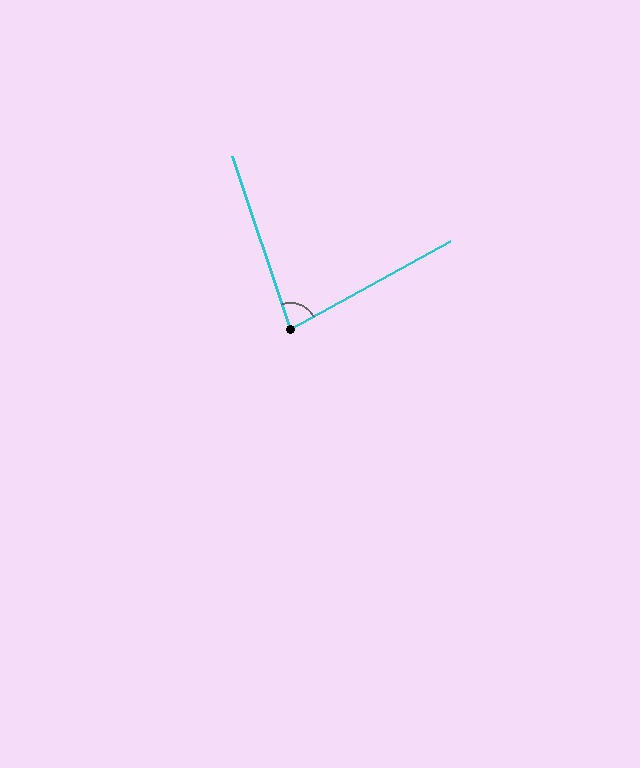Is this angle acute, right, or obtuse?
It is acute.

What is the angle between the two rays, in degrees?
Approximately 80 degrees.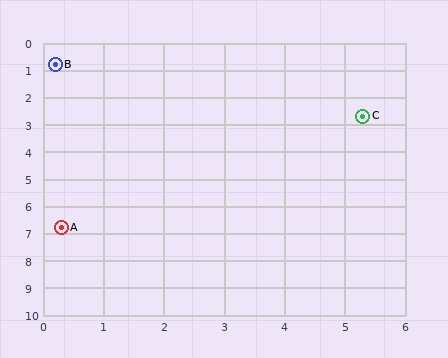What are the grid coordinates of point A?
Point A is at approximately (0.3, 6.8).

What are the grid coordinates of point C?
Point C is at approximately (5.3, 2.7).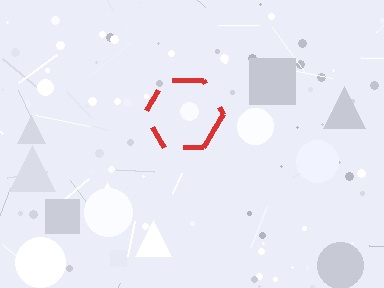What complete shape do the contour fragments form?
The contour fragments form a hexagon.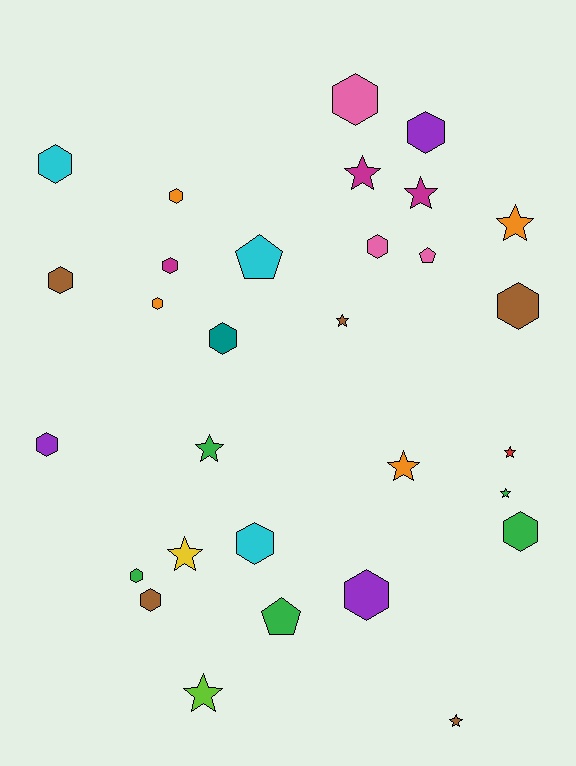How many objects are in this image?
There are 30 objects.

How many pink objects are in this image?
There are 3 pink objects.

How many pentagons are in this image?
There are 3 pentagons.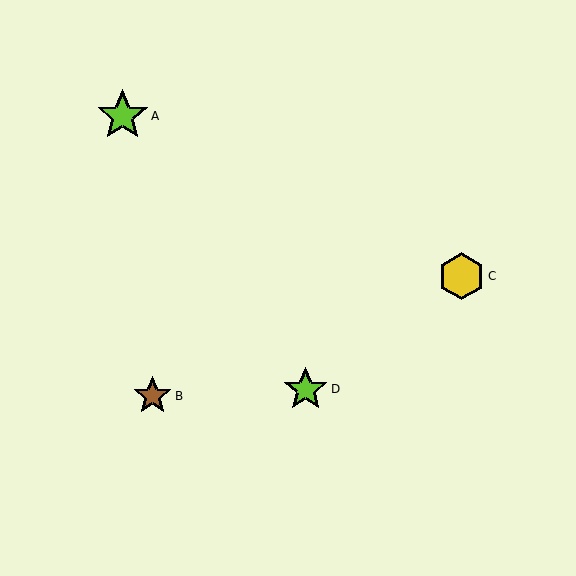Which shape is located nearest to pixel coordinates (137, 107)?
The lime star (labeled A) at (123, 116) is nearest to that location.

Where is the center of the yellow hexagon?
The center of the yellow hexagon is at (462, 276).